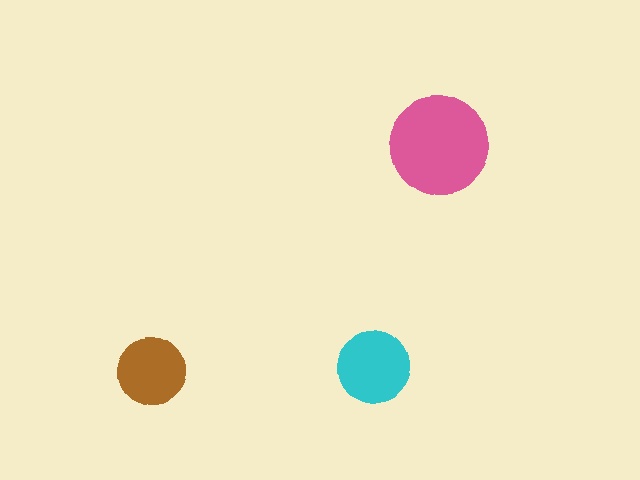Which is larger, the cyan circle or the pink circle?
The pink one.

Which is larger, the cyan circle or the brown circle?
The cyan one.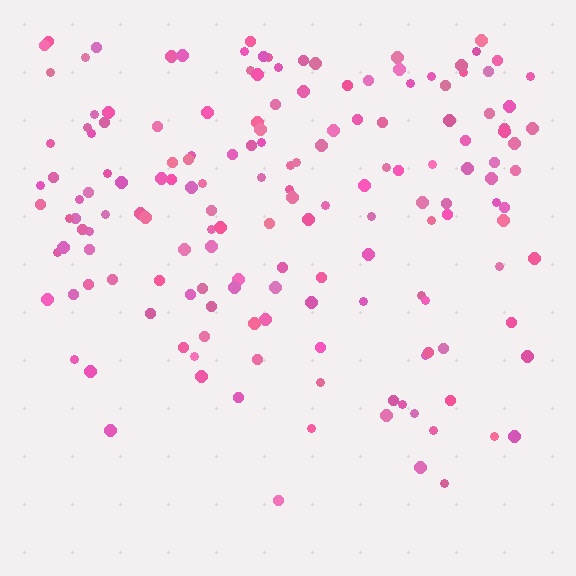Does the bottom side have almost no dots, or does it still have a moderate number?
Still a moderate number, just noticeably fewer than the top.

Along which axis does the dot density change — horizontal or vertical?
Vertical.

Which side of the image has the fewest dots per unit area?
The bottom.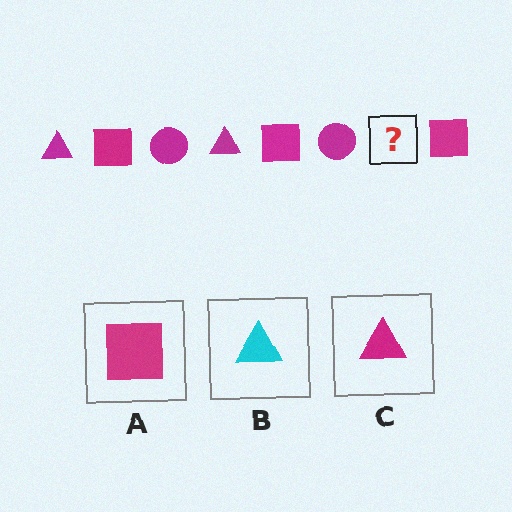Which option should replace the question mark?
Option C.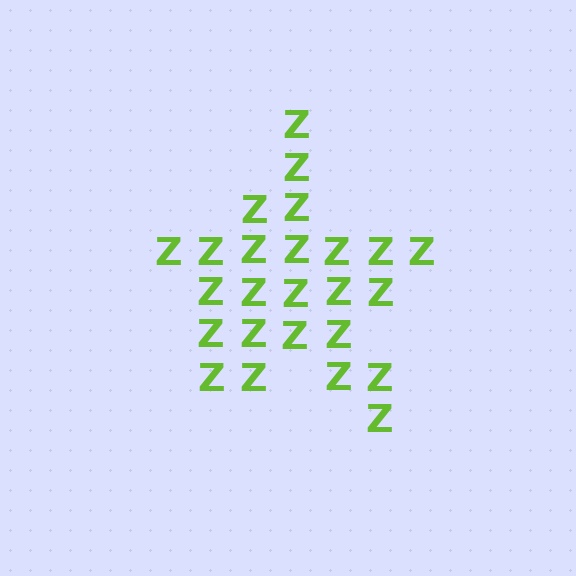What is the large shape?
The large shape is a star.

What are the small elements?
The small elements are letter Z's.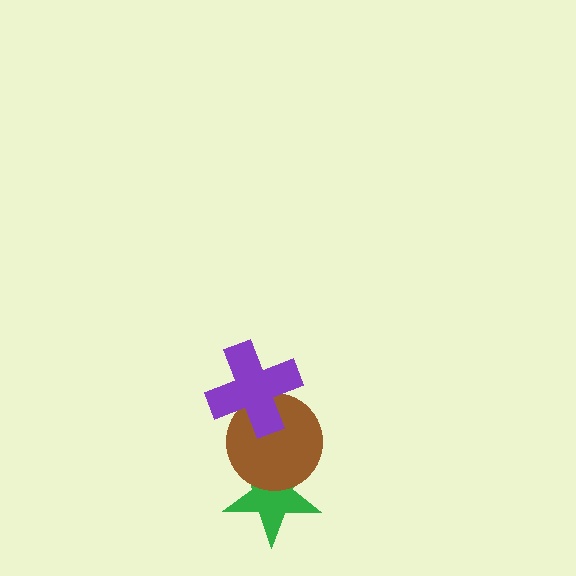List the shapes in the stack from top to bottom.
From top to bottom: the purple cross, the brown circle, the green star.